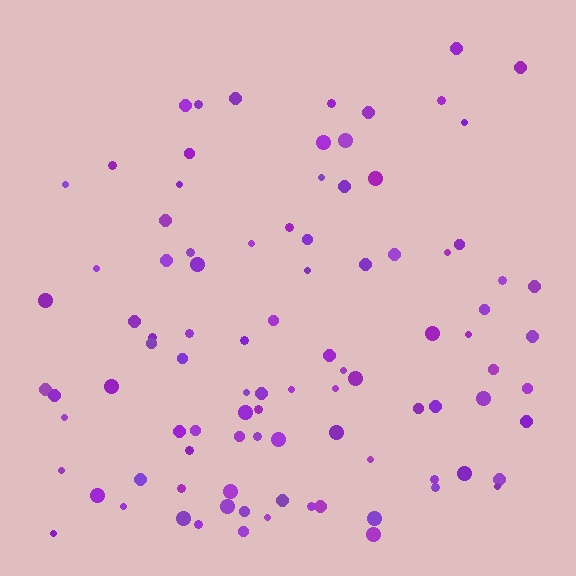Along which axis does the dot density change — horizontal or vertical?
Vertical.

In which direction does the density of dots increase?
From top to bottom, with the bottom side densest.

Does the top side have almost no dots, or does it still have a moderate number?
Still a moderate number, just noticeably fewer than the bottom.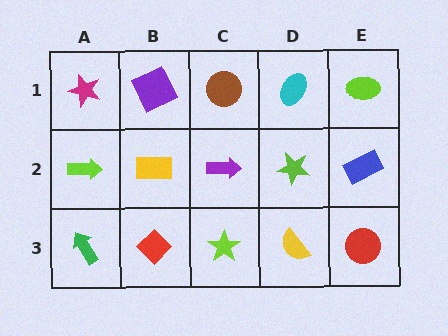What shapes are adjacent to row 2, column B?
A purple square (row 1, column B), a red diamond (row 3, column B), a lime arrow (row 2, column A), a purple arrow (row 2, column C).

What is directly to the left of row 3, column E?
A yellow semicircle.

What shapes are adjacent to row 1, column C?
A purple arrow (row 2, column C), a purple square (row 1, column B), a cyan ellipse (row 1, column D).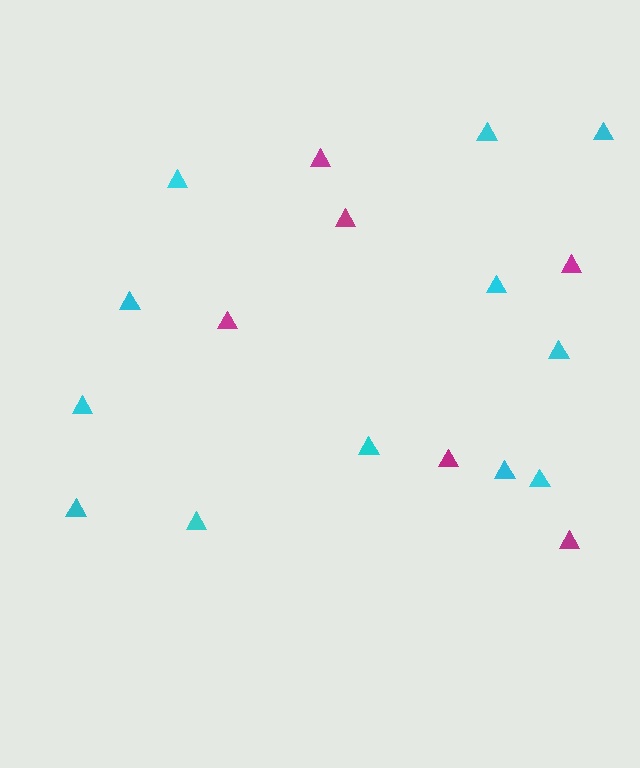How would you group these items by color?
There are 2 groups: one group of magenta triangles (6) and one group of cyan triangles (12).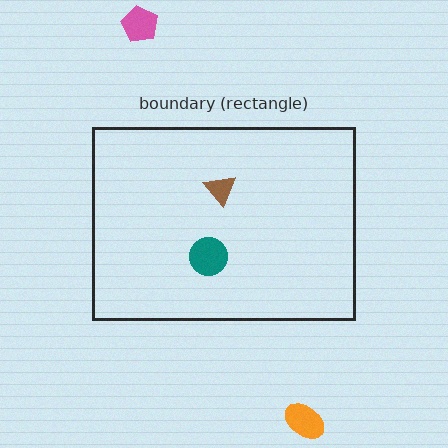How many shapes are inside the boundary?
2 inside, 2 outside.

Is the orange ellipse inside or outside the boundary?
Outside.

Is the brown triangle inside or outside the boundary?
Inside.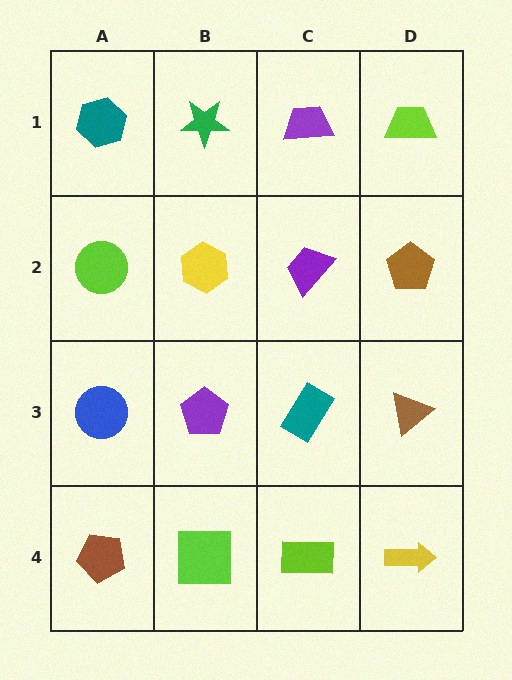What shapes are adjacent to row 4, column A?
A blue circle (row 3, column A), a lime square (row 4, column B).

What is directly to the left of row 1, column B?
A teal hexagon.